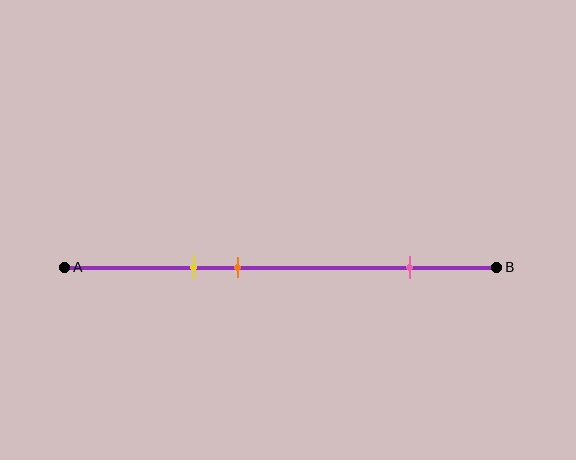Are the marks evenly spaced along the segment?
No, the marks are not evenly spaced.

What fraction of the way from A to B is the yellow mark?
The yellow mark is approximately 30% (0.3) of the way from A to B.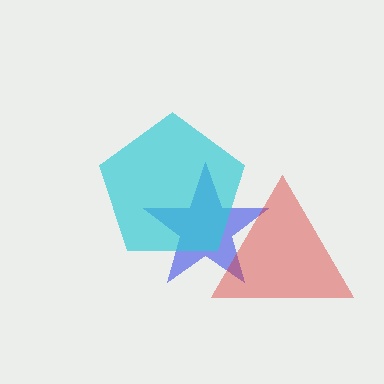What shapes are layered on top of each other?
The layered shapes are: a blue star, a red triangle, a cyan pentagon.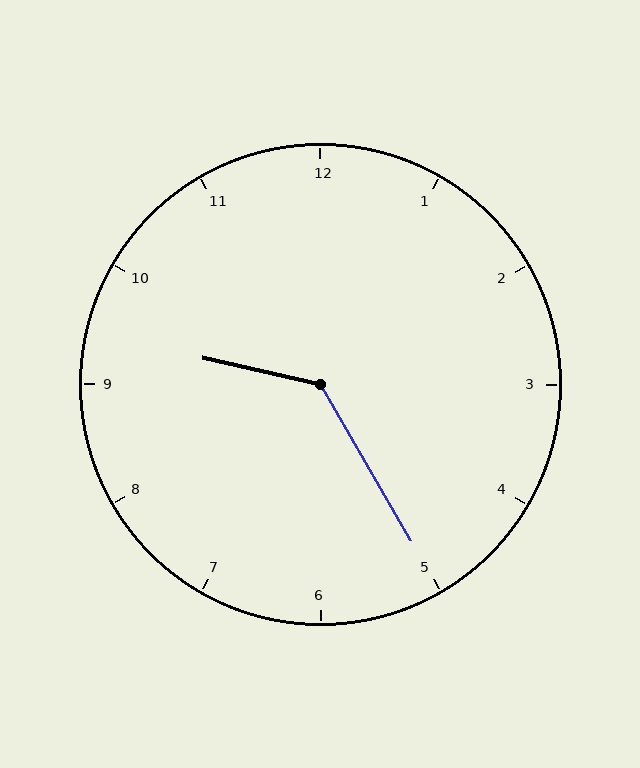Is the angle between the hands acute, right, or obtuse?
It is obtuse.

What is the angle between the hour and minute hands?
Approximately 132 degrees.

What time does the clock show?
9:25.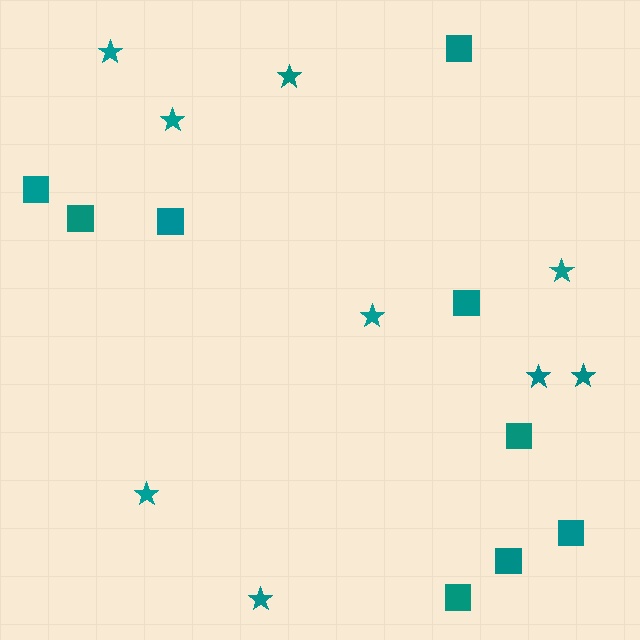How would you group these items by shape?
There are 2 groups: one group of squares (9) and one group of stars (9).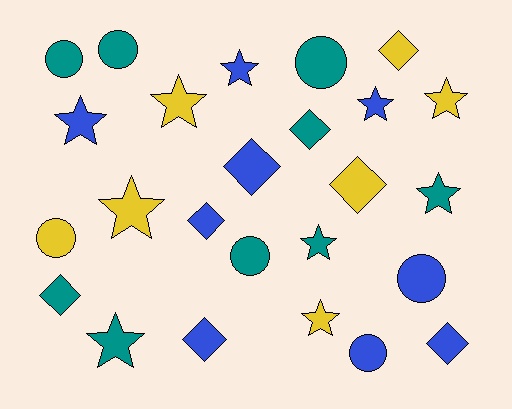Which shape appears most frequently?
Star, with 10 objects.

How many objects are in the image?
There are 25 objects.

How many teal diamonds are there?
There are 2 teal diamonds.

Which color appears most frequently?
Blue, with 9 objects.